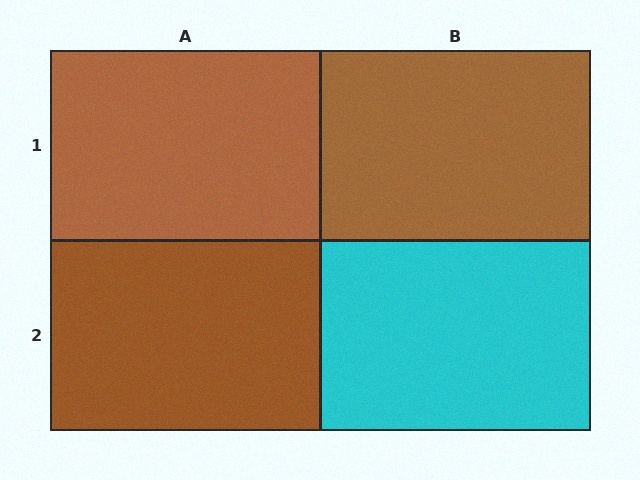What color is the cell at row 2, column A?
Brown.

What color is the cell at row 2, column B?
Cyan.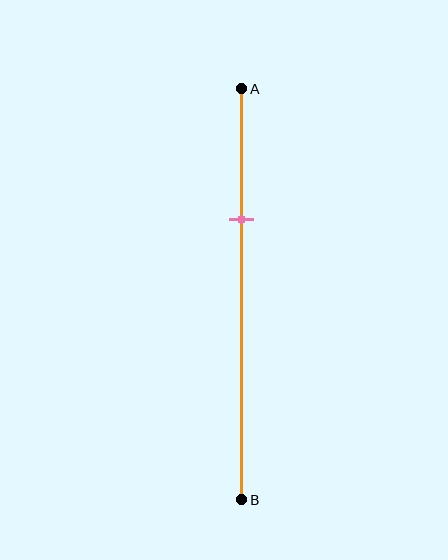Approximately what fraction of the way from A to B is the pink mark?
The pink mark is approximately 30% of the way from A to B.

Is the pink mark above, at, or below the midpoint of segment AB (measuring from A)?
The pink mark is above the midpoint of segment AB.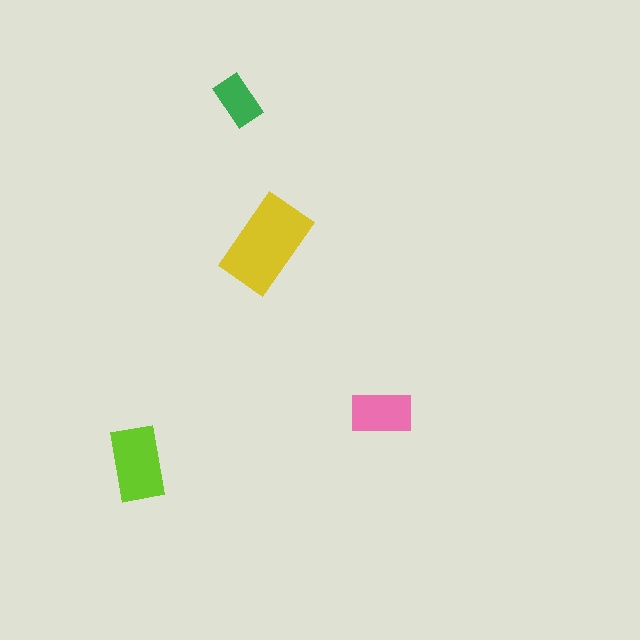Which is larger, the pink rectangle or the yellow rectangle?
The yellow one.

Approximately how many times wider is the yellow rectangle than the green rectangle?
About 2 times wider.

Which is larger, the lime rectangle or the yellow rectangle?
The yellow one.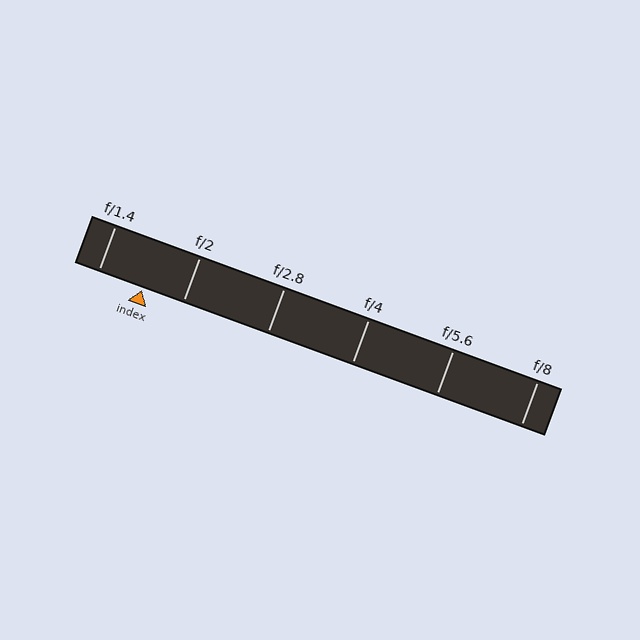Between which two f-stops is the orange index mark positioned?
The index mark is between f/1.4 and f/2.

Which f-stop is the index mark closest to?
The index mark is closest to f/2.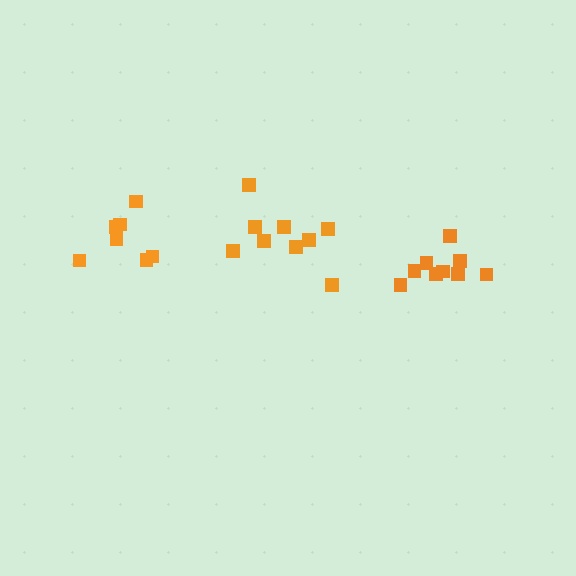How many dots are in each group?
Group 1: 9 dots, Group 2: 9 dots, Group 3: 7 dots (25 total).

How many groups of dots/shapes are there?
There are 3 groups.